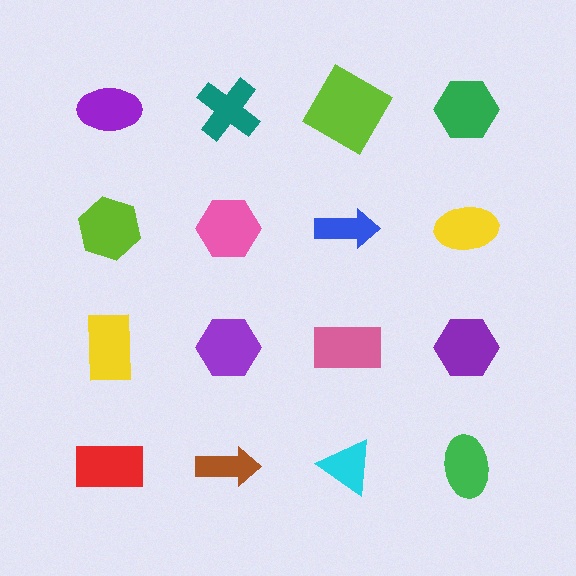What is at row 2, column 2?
A pink hexagon.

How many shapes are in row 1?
4 shapes.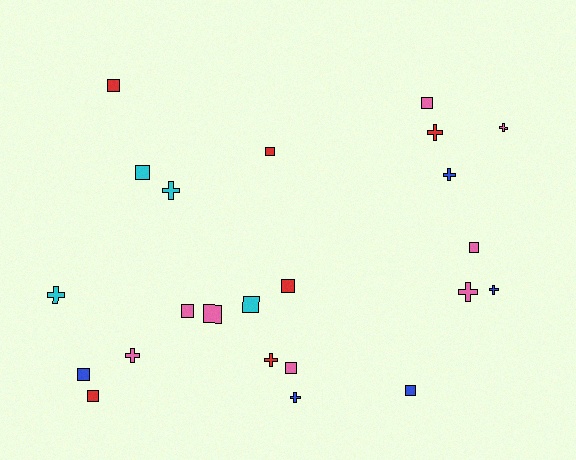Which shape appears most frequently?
Square, with 13 objects.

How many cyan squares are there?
There are 2 cyan squares.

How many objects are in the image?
There are 23 objects.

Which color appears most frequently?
Pink, with 8 objects.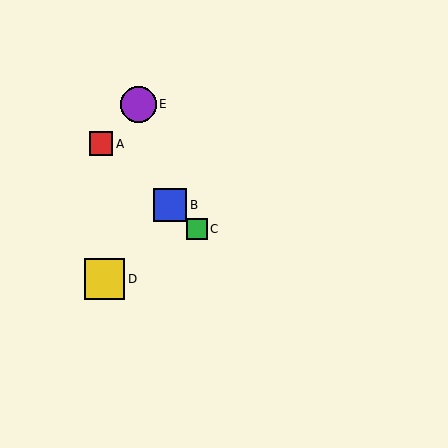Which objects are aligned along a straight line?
Objects A, B, C are aligned along a straight line.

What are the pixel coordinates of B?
Object B is at (170, 205).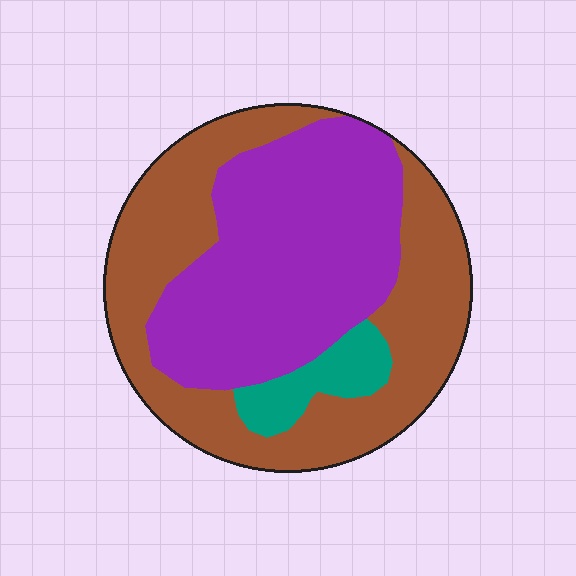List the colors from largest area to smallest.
From largest to smallest: brown, purple, teal.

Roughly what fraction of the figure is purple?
Purple covers around 45% of the figure.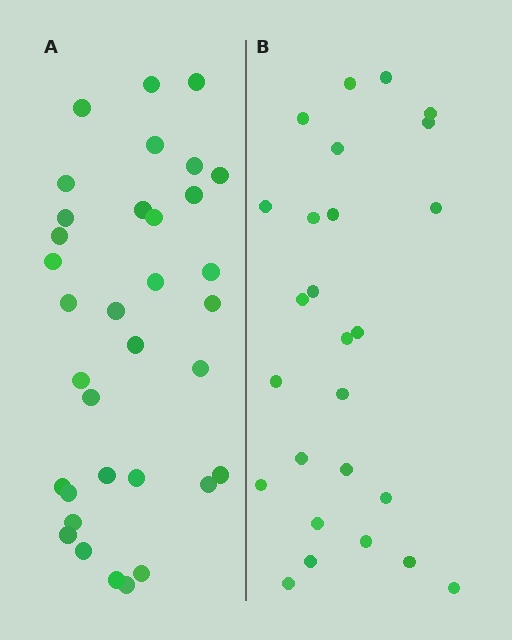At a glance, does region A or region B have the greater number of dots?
Region A (the left region) has more dots.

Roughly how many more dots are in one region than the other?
Region A has roughly 8 or so more dots than region B.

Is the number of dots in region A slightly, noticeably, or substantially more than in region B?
Region A has noticeably more, but not dramatically so. The ratio is roughly 1.3 to 1.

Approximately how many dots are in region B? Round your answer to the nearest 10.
About 30 dots. (The exact count is 26, which rounds to 30.)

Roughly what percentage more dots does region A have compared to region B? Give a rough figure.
About 30% more.